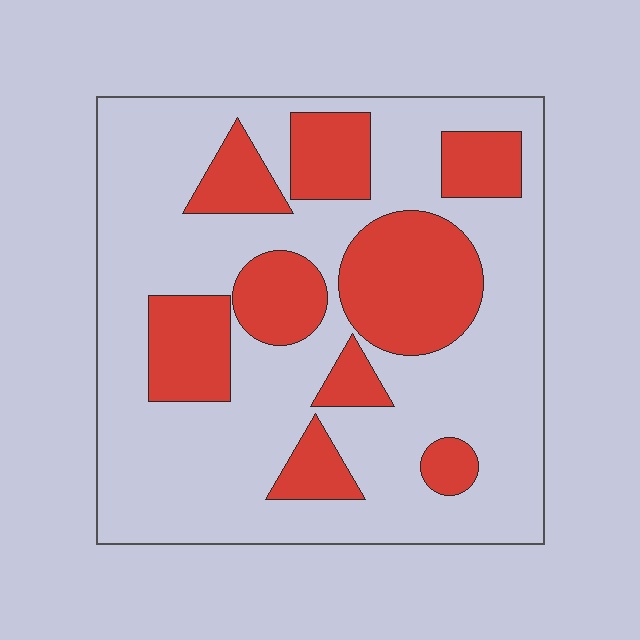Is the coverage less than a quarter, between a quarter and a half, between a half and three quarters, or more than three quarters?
Between a quarter and a half.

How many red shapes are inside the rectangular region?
9.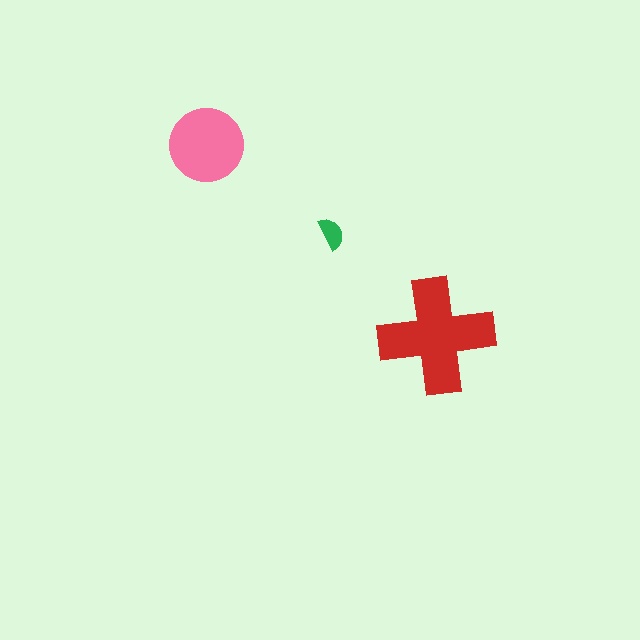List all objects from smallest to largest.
The green semicircle, the pink circle, the red cross.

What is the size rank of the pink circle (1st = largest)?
2nd.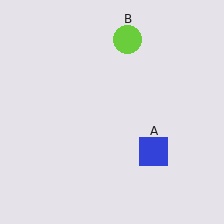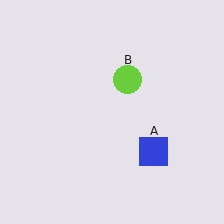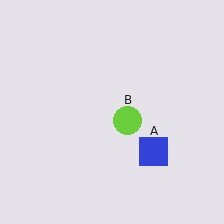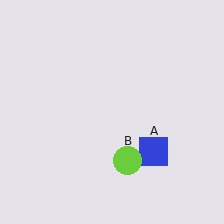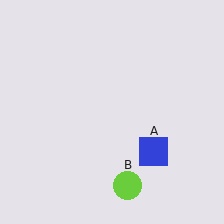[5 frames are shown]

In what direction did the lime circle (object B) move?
The lime circle (object B) moved down.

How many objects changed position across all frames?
1 object changed position: lime circle (object B).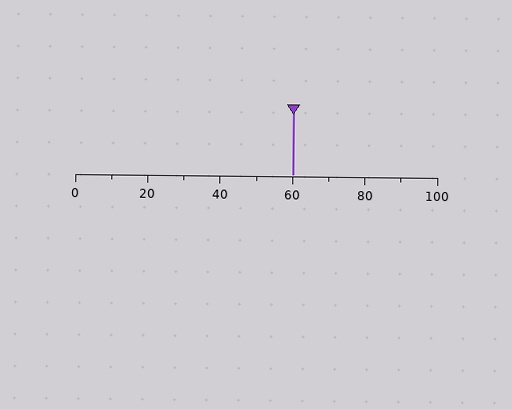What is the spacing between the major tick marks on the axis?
The major ticks are spaced 20 apart.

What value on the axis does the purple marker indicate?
The marker indicates approximately 60.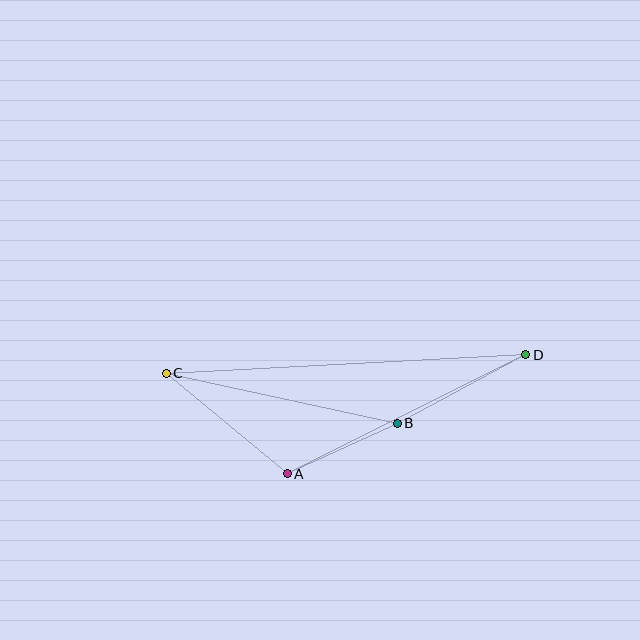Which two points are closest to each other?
Points A and B are closest to each other.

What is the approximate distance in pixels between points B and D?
The distance between B and D is approximately 145 pixels.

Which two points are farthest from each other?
Points C and D are farthest from each other.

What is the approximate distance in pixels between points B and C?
The distance between B and C is approximately 236 pixels.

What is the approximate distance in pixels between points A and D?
The distance between A and D is approximately 266 pixels.